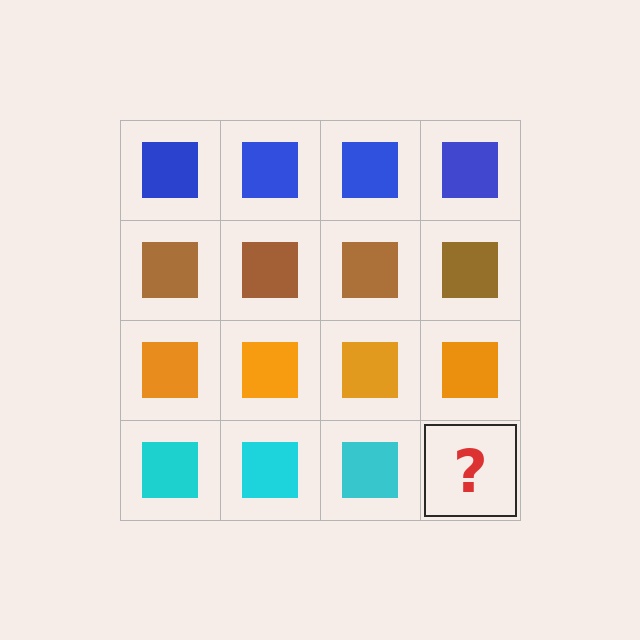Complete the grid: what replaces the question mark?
The question mark should be replaced with a cyan square.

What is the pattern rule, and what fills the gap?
The rule is that each row has a consistent color. The gap should be filled with a cyan square.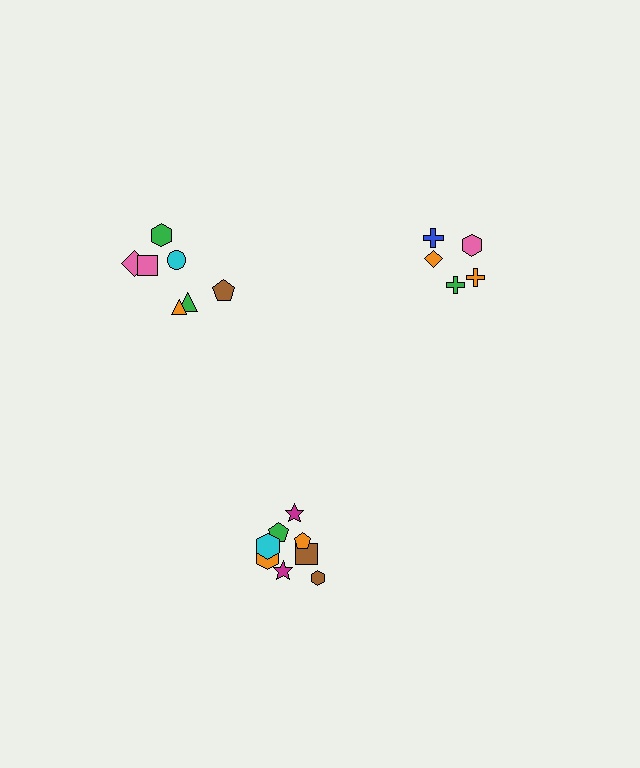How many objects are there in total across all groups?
There are 20 objects.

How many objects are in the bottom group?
There are 8 objects.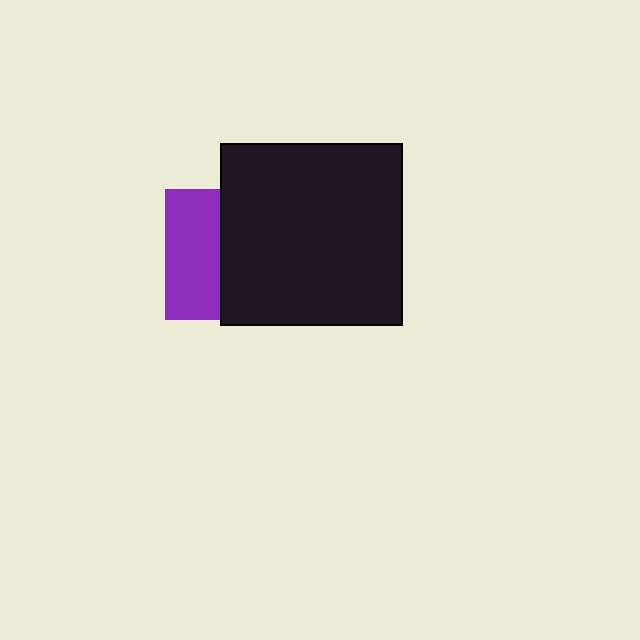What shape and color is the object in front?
The object in front is a black square.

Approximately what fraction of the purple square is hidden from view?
Roughly 58% of the purple square is hidden behind the black square.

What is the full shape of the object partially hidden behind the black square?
The partially hidden object is a purple square.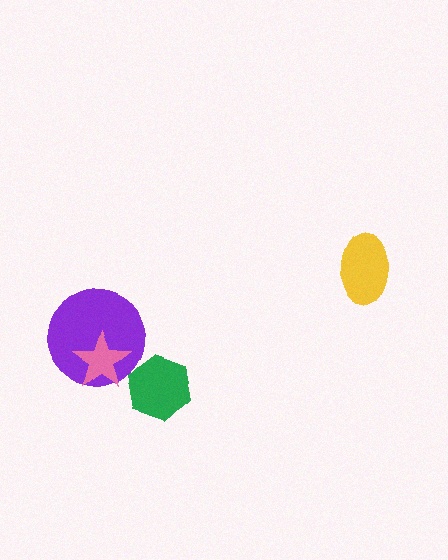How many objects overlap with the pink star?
1 object overlaps with the pink star.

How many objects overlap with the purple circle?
1 object overlaps with the purple circle.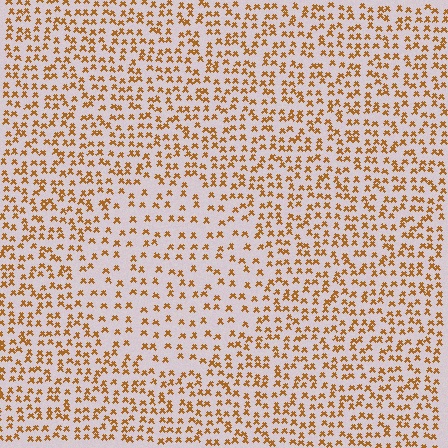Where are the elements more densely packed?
The elements are more densely packed outside the circle boundary.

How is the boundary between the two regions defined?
The boundary is defined by a change in element density (approximately 1.8x ratio). All elements are the same color, size, and shape.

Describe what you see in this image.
The image contains small brown elements arranged at two different densities. A circle-shaped region is visible where the elements are less densely packed than the surrounding area.